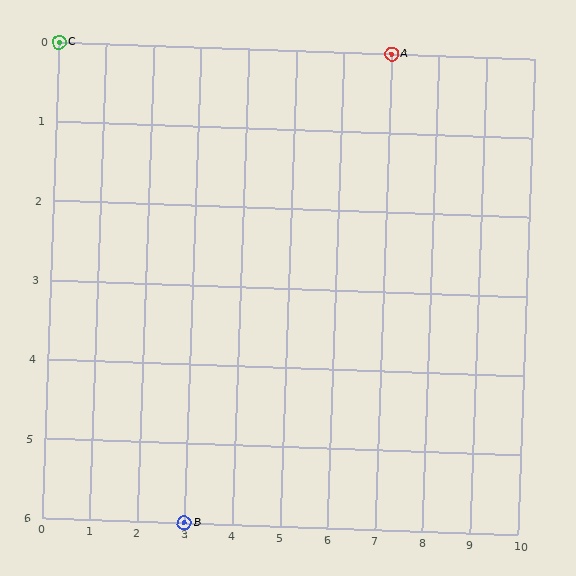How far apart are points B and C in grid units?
Points B and C are 3 columns and 6 rows apart (about 6.7 grid units diagonally).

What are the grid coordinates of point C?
Point C is at grid coordinates (0, 0).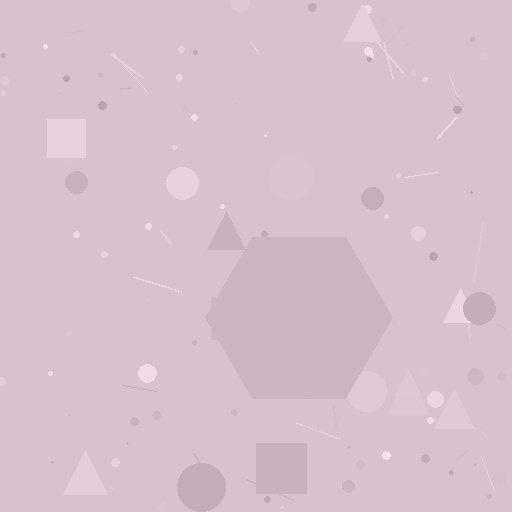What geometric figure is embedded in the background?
A hexagon is embedded in the background.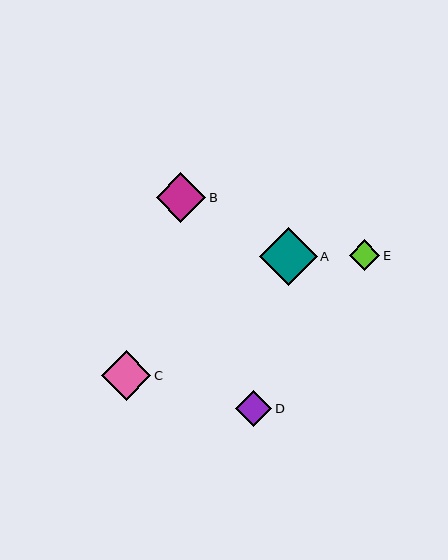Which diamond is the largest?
Diamond A is the largest with a size of approximately 57 pixels.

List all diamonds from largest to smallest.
From largest to smallest: A, B, C, D, E.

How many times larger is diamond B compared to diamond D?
Diamond B is approximately 1.3 times the size of diamond D.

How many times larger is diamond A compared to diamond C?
Diamond A is approximately 1.2 times the size of diamond C.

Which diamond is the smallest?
Diamond E is the smallest with a size of approximately 31 pixels.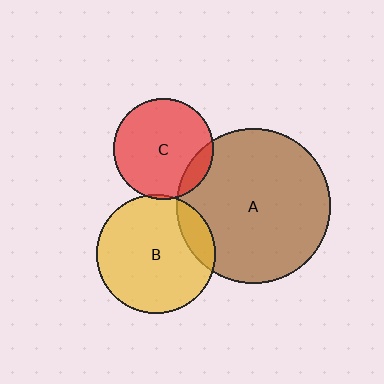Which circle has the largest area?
Circle A (brown).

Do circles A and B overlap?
Yes.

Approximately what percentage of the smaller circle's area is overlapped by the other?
Approximately 15%.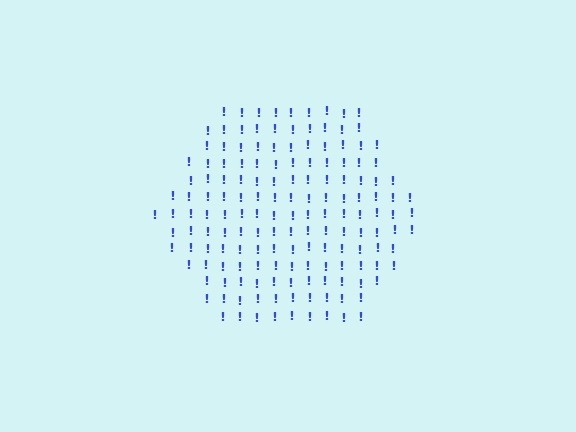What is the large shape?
The large shape is a hexagon.